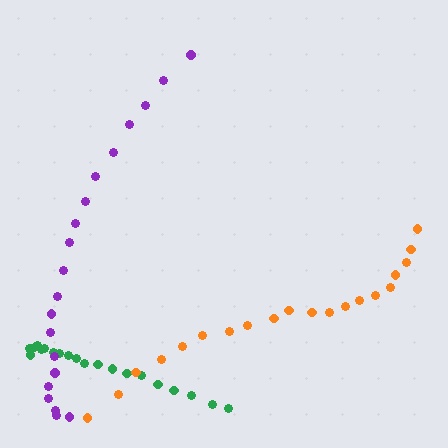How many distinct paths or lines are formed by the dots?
There are 3 distinct paths.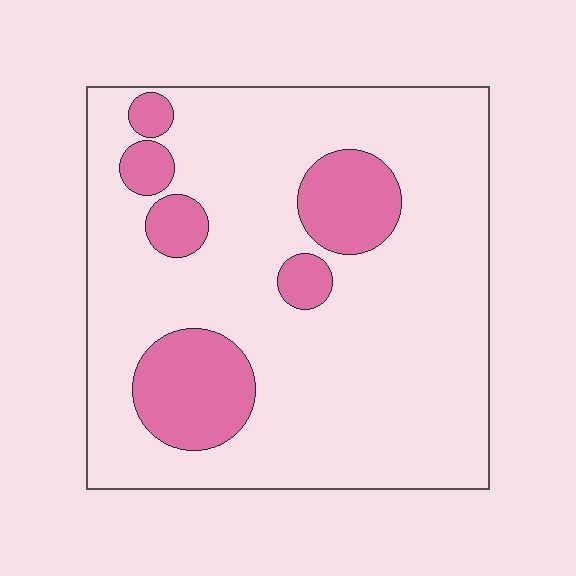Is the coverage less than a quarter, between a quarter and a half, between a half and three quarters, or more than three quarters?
Less than a quarter.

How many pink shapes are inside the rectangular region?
6.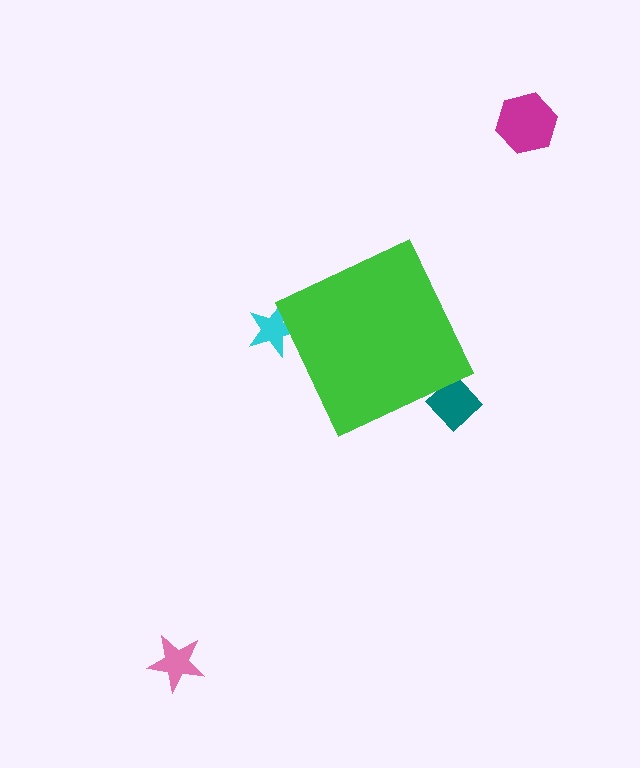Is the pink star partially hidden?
No, the pink star is fully visible.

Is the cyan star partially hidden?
Yes, the cyan star is partially hidden behind the green diamond.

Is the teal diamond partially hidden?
Yes, the teal diamond is partially hidden behind the green diamond.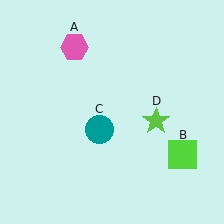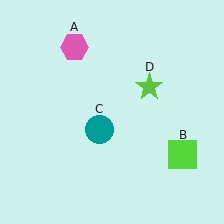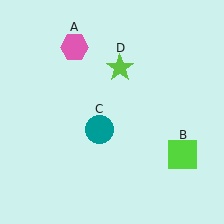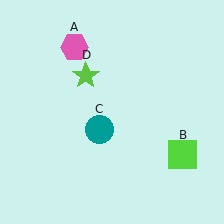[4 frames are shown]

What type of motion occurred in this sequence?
The lime star (object D) rotated counterclockwise around the center of the scene.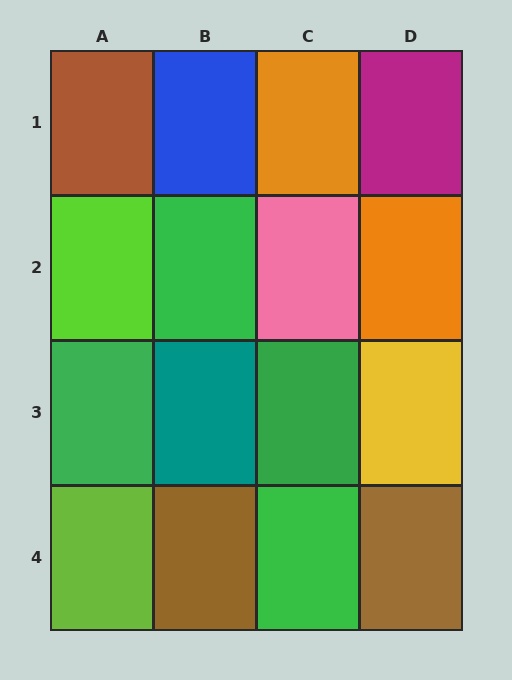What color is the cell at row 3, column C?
Green.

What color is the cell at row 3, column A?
Green.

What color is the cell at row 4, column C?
Green.